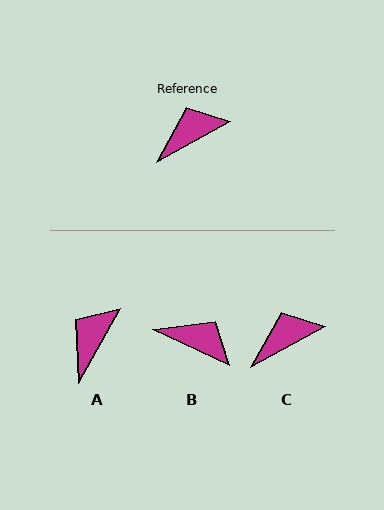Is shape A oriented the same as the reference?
No, it is off by about 32 degrees.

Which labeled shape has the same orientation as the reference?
C.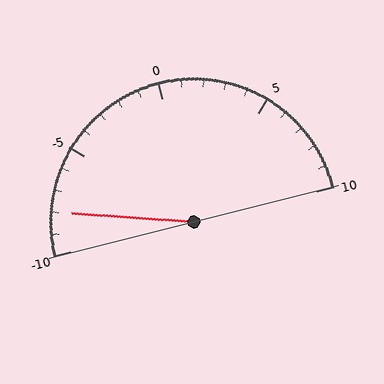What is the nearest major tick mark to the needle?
The nearest major tick mark is -10.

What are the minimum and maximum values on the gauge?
The gauge ranges from -10 to 10.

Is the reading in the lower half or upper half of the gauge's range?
The reading is in the lower half of the range (-10 to 10).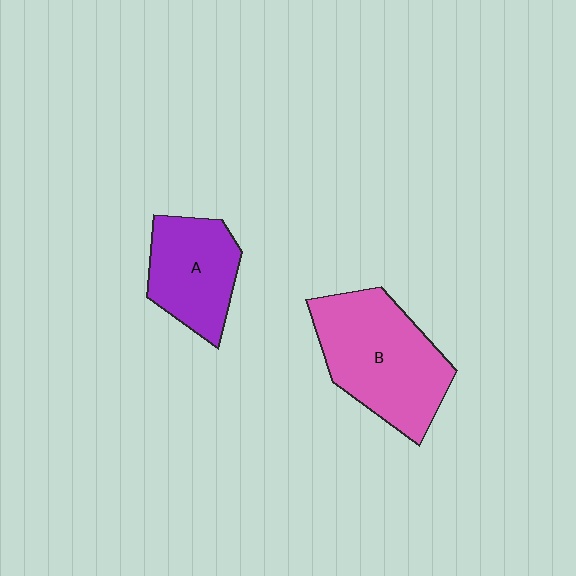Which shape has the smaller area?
Shape A (purple).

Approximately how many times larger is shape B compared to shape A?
Approximately 1.5 times.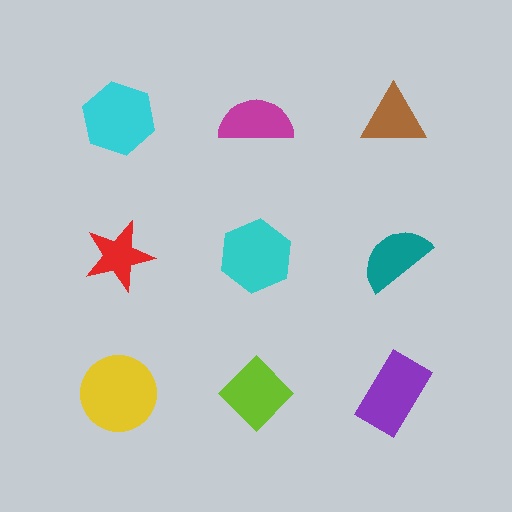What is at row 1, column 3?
A brown triangle.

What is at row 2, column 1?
A red star.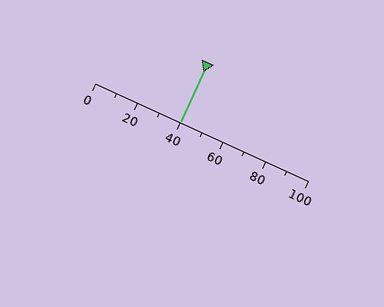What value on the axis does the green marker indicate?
The marker indicates approximately 40.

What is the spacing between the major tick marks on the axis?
The major ticks are spaced 20 apart.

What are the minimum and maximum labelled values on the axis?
The axis runs from 0 to 100.